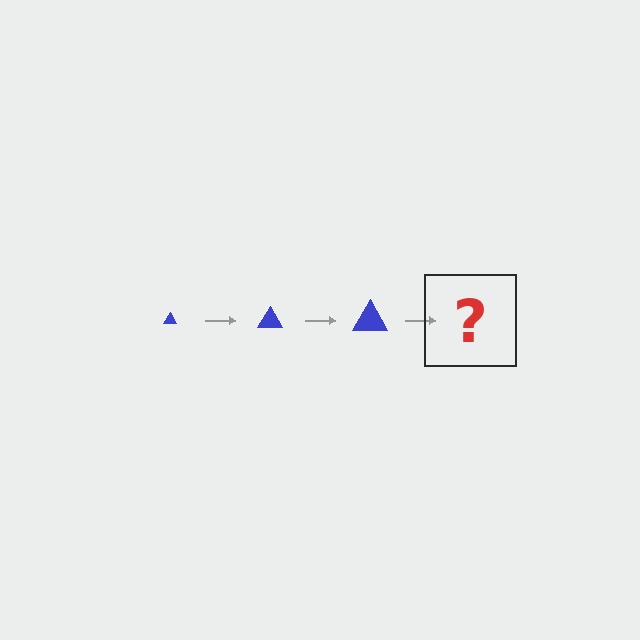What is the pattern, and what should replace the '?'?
The pattern is that the triangle gets progressively larger each step. The '?' should be a blue triangle, larger than the previous one.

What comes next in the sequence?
The next element should be a blue triangle, larger than the previous one.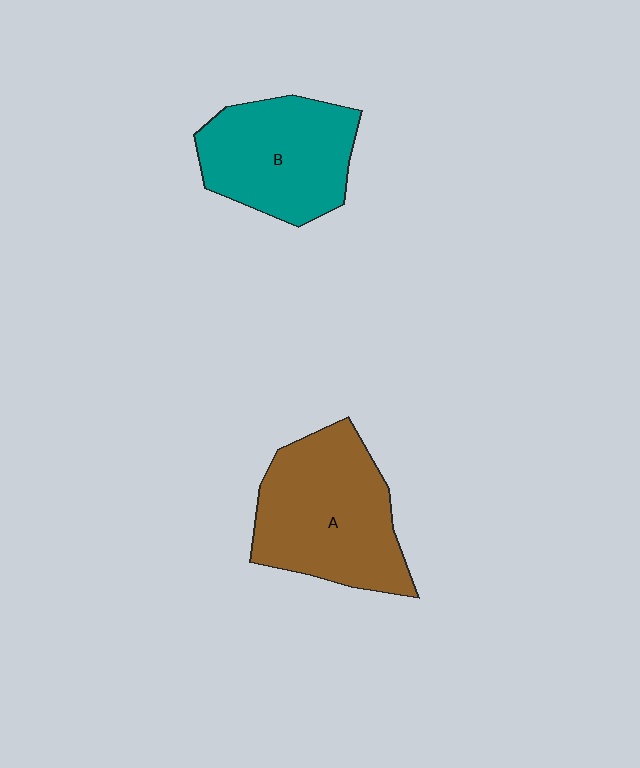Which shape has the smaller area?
Shape B (teal).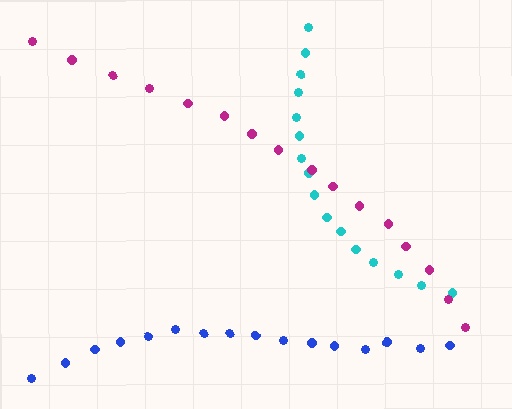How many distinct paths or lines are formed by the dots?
There are 3 distinct paths.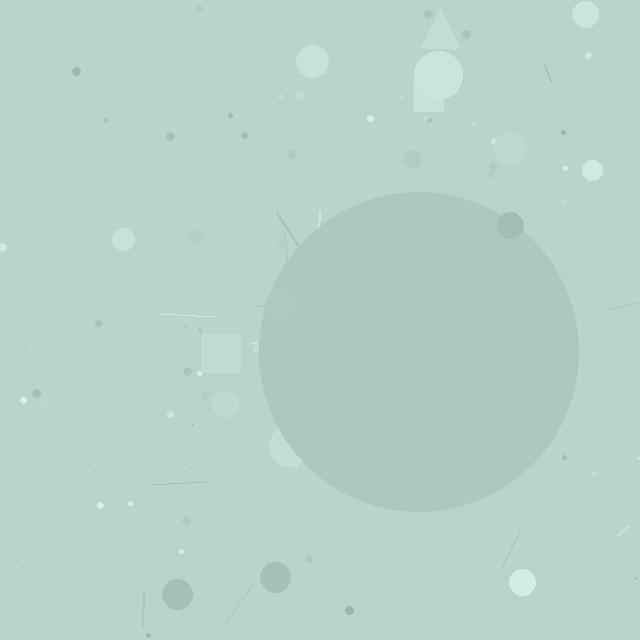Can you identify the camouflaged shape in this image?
The camouflaged shape is a circle.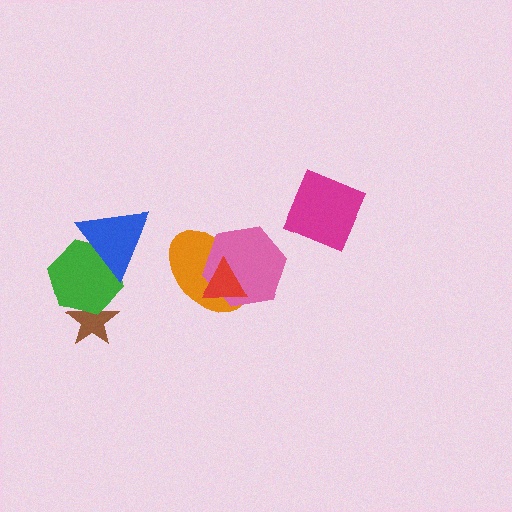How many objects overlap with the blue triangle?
1 object overlaps with the blue triangle.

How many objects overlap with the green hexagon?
2 objects overlap with the green hexagon.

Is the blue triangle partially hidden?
No, no other shape covers it.